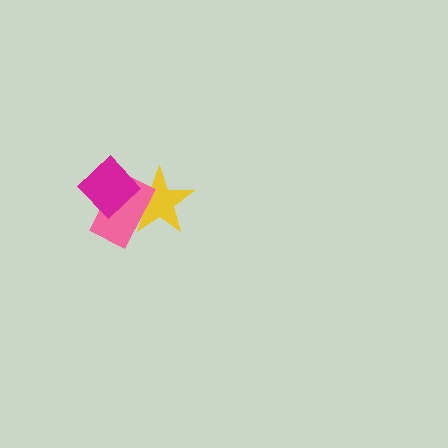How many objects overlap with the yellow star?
2 objects overlap with the yellow star.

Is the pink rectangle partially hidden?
Yes, it is partially covered by another shape.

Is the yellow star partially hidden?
Yes, it is partially covered by another shape.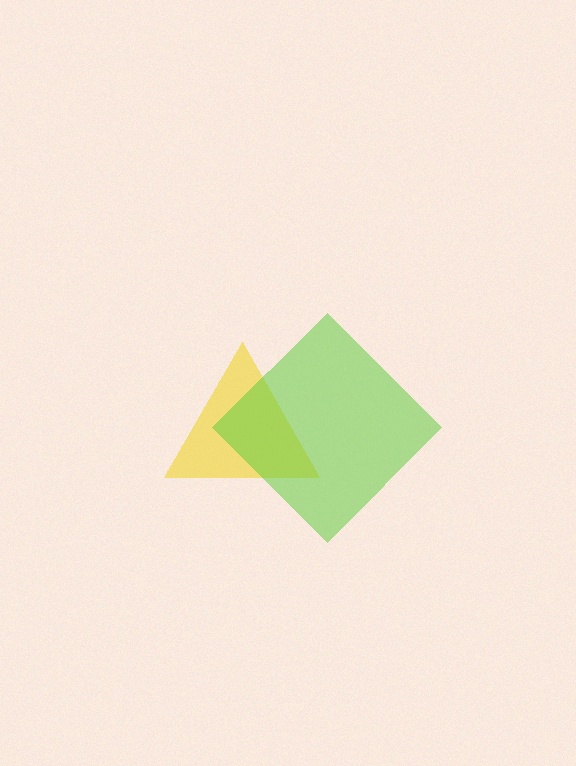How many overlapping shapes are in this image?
There are 2 overlapping shapes in the image.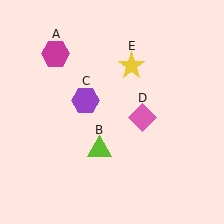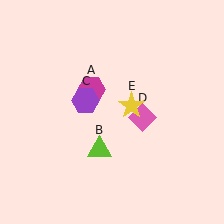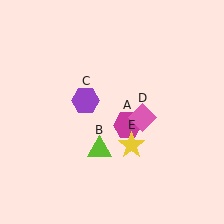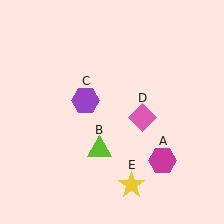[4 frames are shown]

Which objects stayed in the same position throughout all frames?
Lime triangle (object B) and purple hexagon (object C) and pink diamond (object D) remained stationary.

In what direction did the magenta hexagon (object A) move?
The magenta hexagon (object A) moved down and to the right.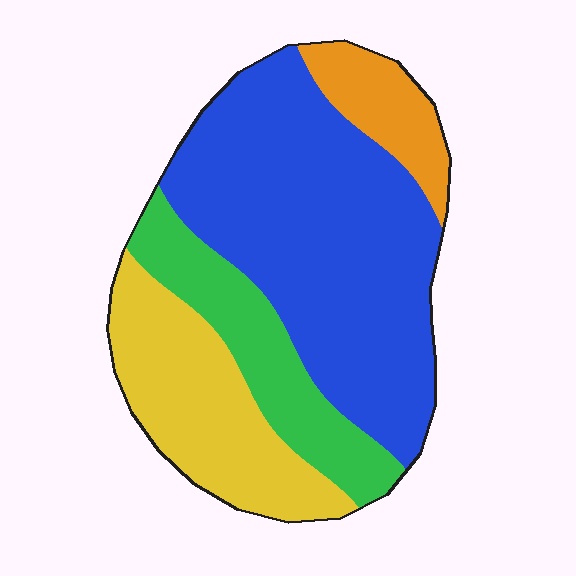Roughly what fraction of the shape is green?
Green covers about 20% of the shape.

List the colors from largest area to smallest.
From largest to smallest: blue, yellow, green, orange.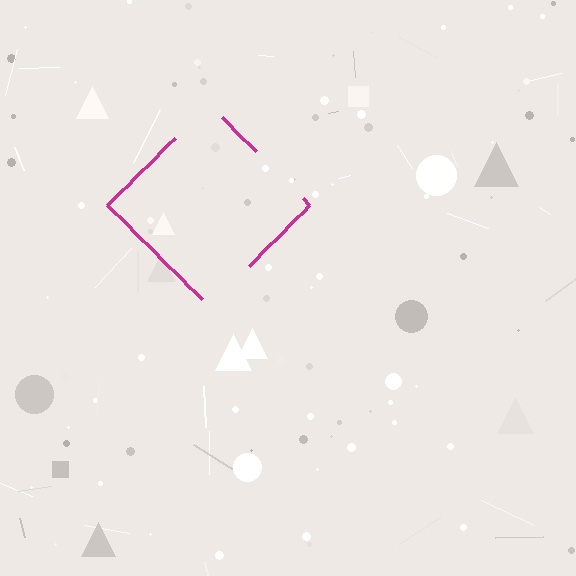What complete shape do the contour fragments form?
The contour fragments form a diamond.